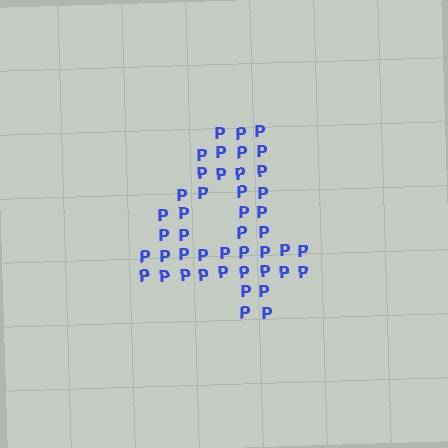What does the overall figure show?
The overall figure shows the digit 4.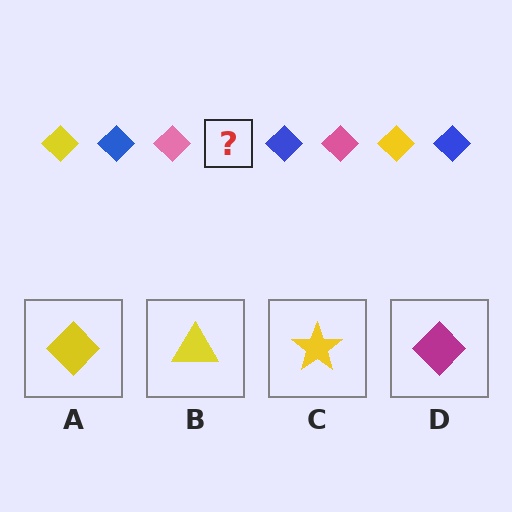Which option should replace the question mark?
Option A.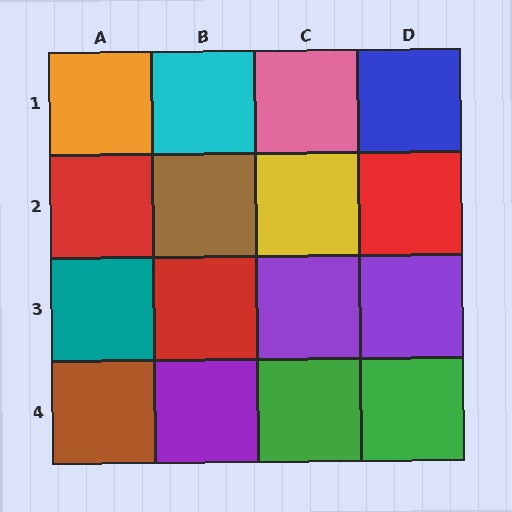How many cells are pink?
1 cell is pink.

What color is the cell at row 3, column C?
Purple.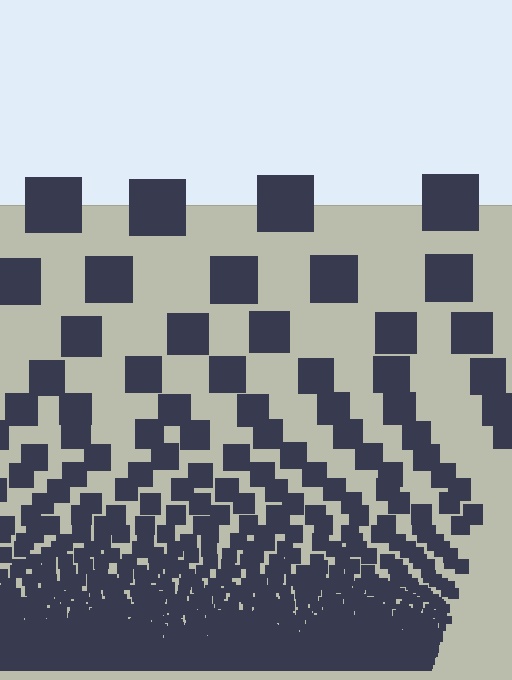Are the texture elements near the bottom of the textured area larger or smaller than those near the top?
Smaller. The gradient is inverted — elements near the bottom are smaller and denser.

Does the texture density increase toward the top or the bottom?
Density increases toward the bottom.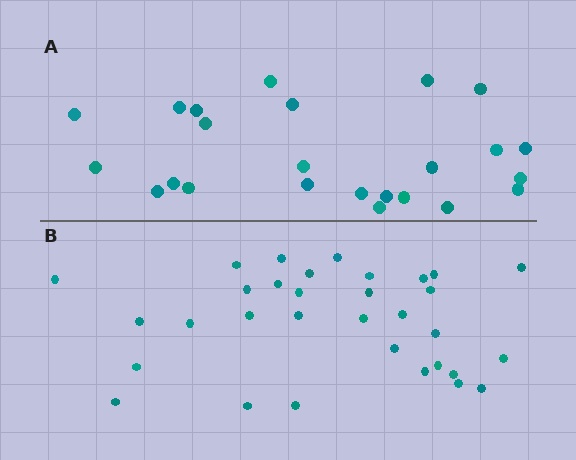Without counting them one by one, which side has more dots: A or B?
Region B (the bottom region) has more dots.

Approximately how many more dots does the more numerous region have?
Region B has roughly 8 or so more dots than region A.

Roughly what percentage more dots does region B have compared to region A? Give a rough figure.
About 35% more.